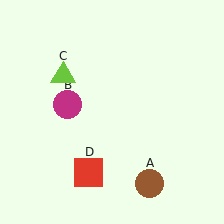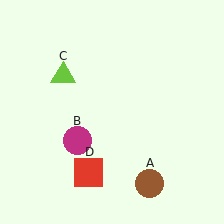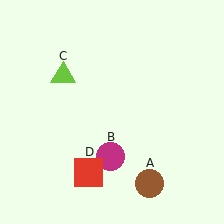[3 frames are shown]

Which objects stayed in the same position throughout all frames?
Brown circle (object A) and lime triangle (object C) and red square (object D) remained stationary.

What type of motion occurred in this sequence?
The magenta circle (object B) rotated counterclockwise around the center of the scene.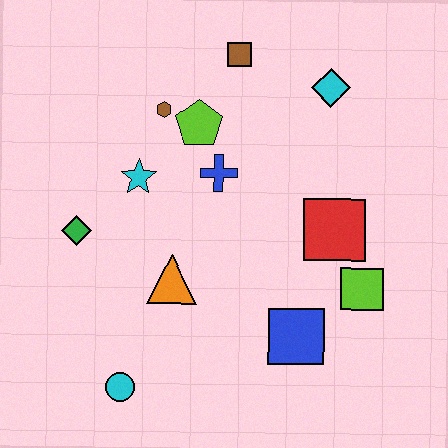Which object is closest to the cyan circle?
The orange triangle is closest to the cyan circle.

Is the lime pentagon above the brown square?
No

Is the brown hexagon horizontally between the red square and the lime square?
No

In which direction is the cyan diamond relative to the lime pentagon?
The cyan diamond is to the right of the lime pentagon.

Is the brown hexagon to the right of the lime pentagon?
No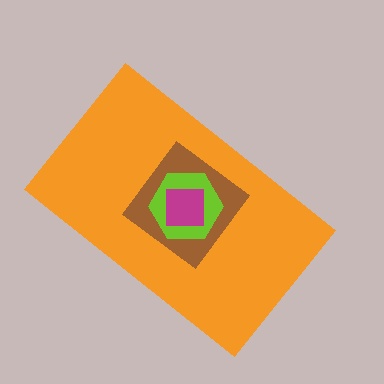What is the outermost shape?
The orange rectangle.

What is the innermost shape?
The magenta square.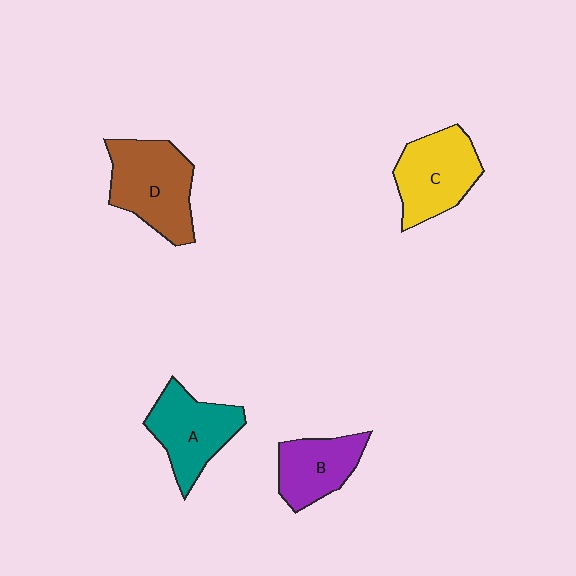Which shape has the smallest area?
Shape B (purple).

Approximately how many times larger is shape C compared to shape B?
Approximately 1.3 times.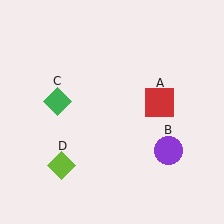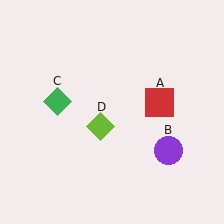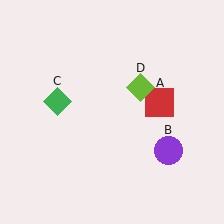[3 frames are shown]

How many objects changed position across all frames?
1 object changed position: lime diamond (object D).